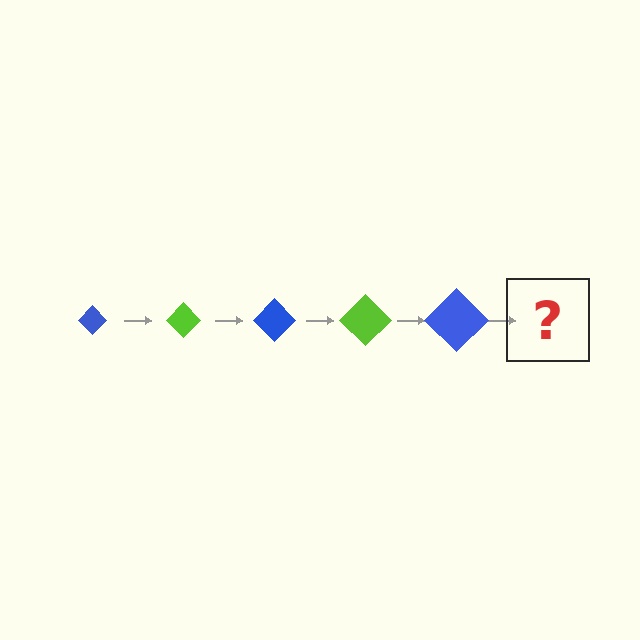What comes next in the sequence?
The next element should be a lime diamond, larger than the previous one.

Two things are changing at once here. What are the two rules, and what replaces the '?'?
The two rules are that the diamond grows larger each step and the color cycles through blue and lime. The '?' should be a lime diamond, larger than the previous one.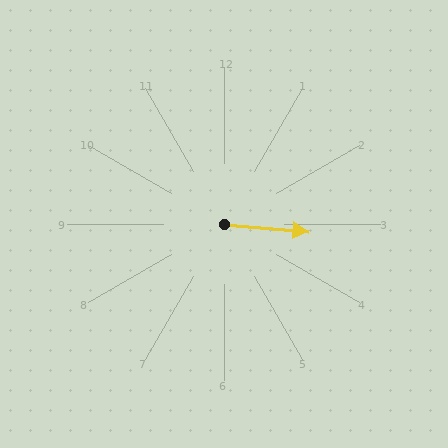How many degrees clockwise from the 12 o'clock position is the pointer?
Approximately 95 degrees.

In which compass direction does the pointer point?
East.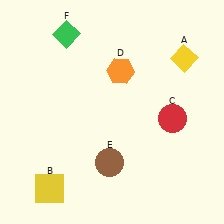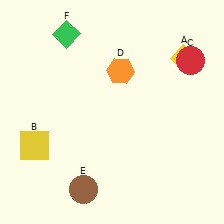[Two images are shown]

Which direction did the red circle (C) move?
The red circle (C) moved up.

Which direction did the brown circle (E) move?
The brown circle (E) moved left.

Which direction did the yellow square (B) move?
The yellow square (B) moved up.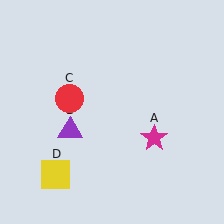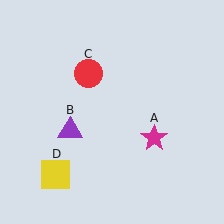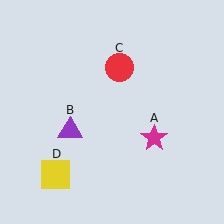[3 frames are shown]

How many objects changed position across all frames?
1 object changed position: red circle (object C).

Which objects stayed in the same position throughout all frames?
Magenta star (object A) and purple triangle (object B) and yellow square (object D) remained stationary.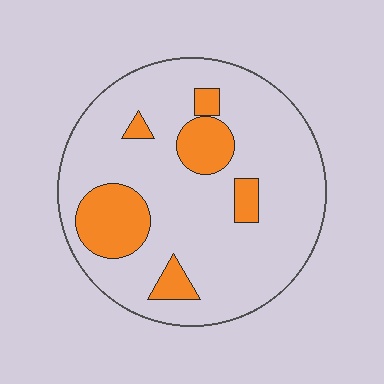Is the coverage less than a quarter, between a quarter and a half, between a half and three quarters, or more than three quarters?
Less than a quarter.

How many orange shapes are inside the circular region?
6.